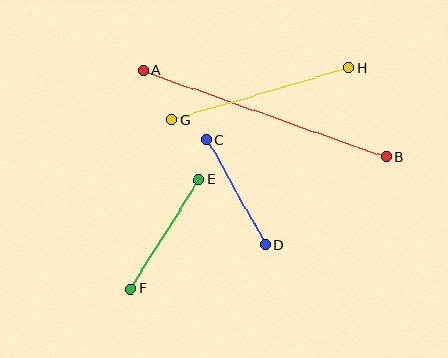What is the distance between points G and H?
The distance is approximately 185 pixels.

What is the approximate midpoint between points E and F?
The midpoint is at approximately (165, 234) pixels.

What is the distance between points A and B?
The distance is approximately 257 pixels.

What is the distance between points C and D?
The distance is approximately 120 pixels.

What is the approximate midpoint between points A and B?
The midpoint is at approximately (265, 114) pixels.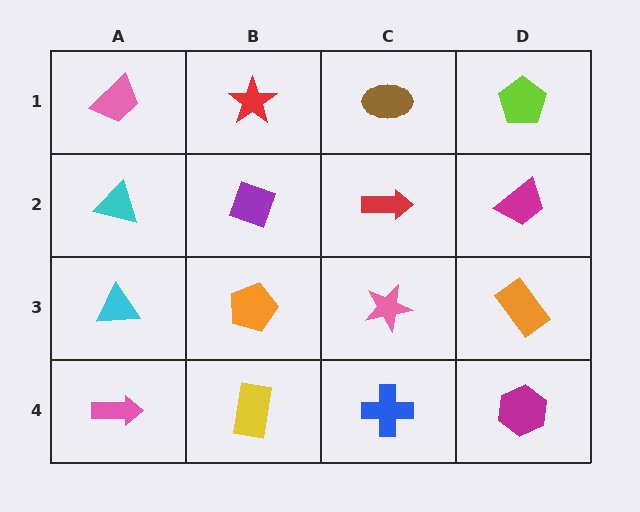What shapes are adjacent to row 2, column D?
A lime pentagon (row 1, column D), an orange rectangle (row 3, column D), a red arrow (row 2, column C).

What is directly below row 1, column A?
A cyan triangle.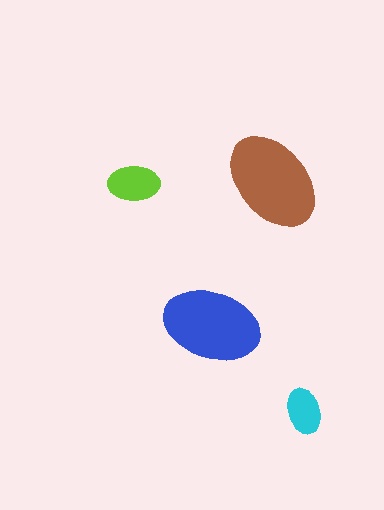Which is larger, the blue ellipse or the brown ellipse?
The brown one.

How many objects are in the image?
There are 4 objects in the image.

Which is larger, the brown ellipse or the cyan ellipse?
The brown one.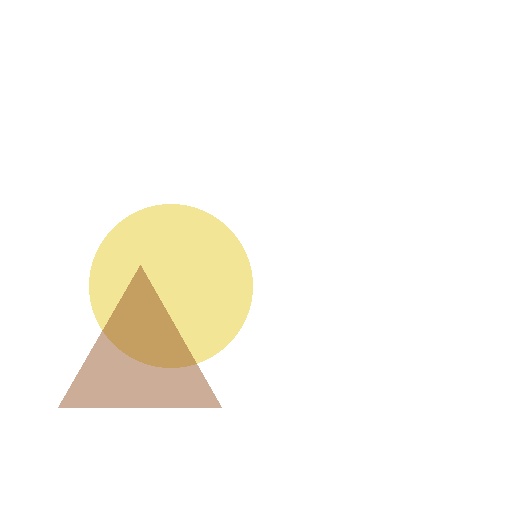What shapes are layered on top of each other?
The layered shapes are: a yellow circle, a brown triangle.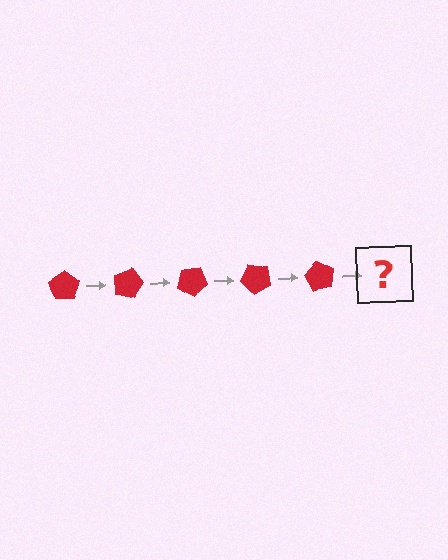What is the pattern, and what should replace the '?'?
The pattern is that the pentagon rotates 15 degrees each step. The '?' should be a red pentagon rotated 75 degrees.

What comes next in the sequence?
The next element should be a red pentagon rotated 75 degrees.